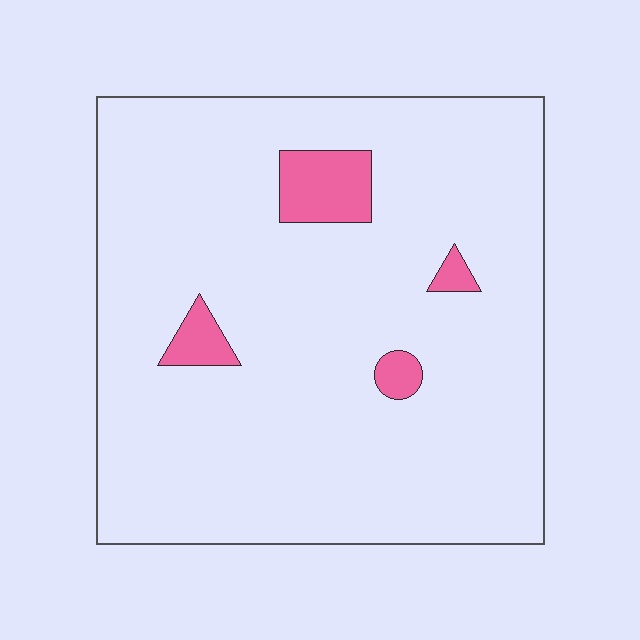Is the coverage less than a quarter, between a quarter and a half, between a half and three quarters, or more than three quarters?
Less than a quarter.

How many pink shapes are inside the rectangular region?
4.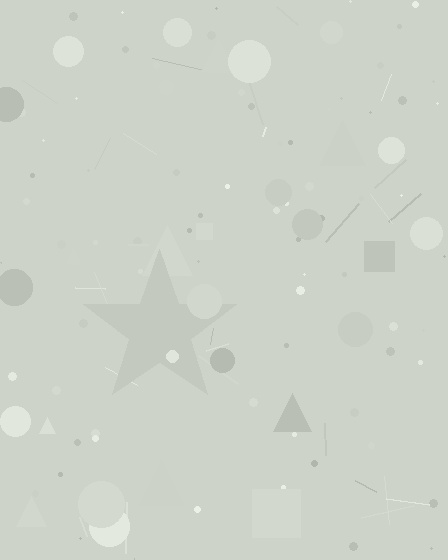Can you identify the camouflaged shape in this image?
The camouflaged shape is a star.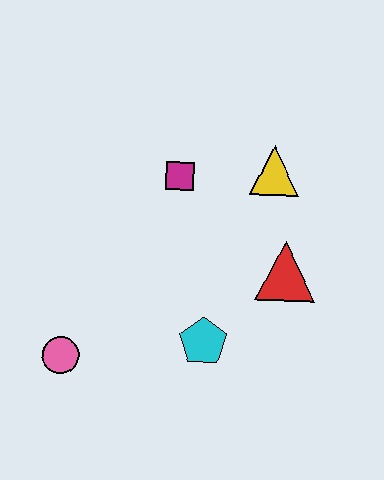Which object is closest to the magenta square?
The yellow triangle is closest to the magenta square.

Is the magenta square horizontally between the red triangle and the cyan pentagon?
No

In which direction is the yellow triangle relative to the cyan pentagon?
The yellow triangle is above the cyan pentagon.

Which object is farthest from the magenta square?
The pink circle is farthest from the magenta square.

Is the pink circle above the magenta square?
No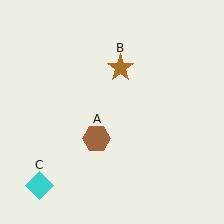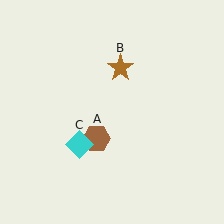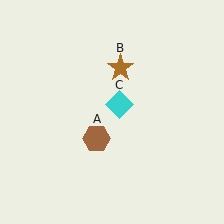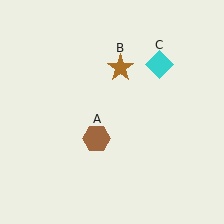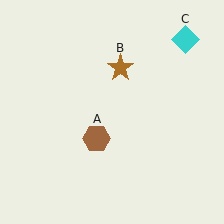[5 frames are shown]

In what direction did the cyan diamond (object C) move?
The cyan diamond (object C) moved up and to the right.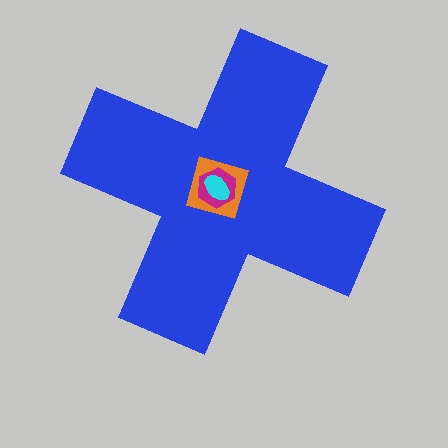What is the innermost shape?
The cyan ellipse.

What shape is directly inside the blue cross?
The orange square.